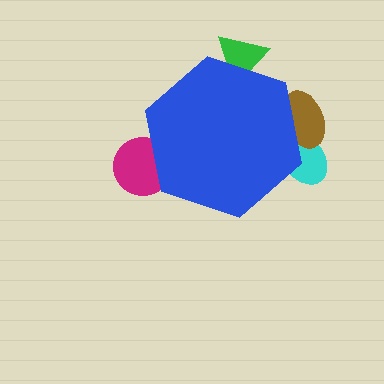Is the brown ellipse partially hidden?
Yes, the brown ellipse is partially hidden behind the blue hexagon.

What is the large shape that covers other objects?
A blue hexagon.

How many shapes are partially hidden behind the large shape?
4 shapes are partially hidden.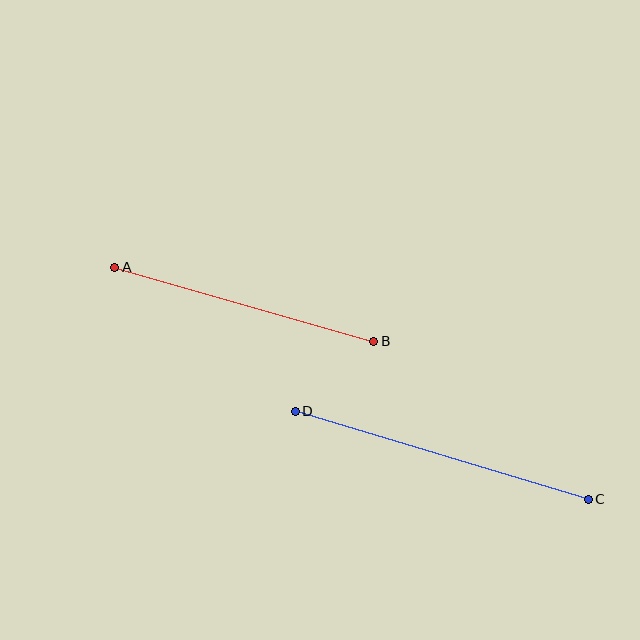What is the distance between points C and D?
The distance is approximately 306 pixels.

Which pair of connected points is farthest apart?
Points C and D are farthest apart.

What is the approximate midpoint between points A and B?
The midpoint is at approximately (244, 304) pixels.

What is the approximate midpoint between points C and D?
The midpoint is at approximately (442, 455) pixels.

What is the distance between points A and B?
The distance is approximately 269 pixels.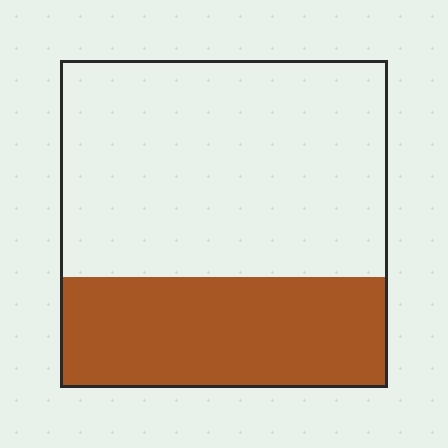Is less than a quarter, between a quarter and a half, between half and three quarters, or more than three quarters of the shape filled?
Between a quarter and a half.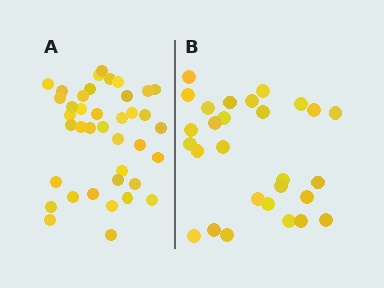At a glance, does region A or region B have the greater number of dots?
Region A (the left region) has more dots.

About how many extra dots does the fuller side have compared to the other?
Region A has roughly 12 or so more dots than region B.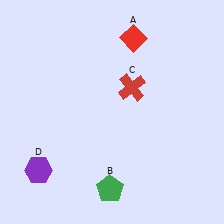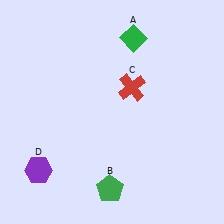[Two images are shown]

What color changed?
The diamond (A) changed from red in Image 1 to green in Image 2.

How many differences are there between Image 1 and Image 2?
There is 1 difference between the two images.